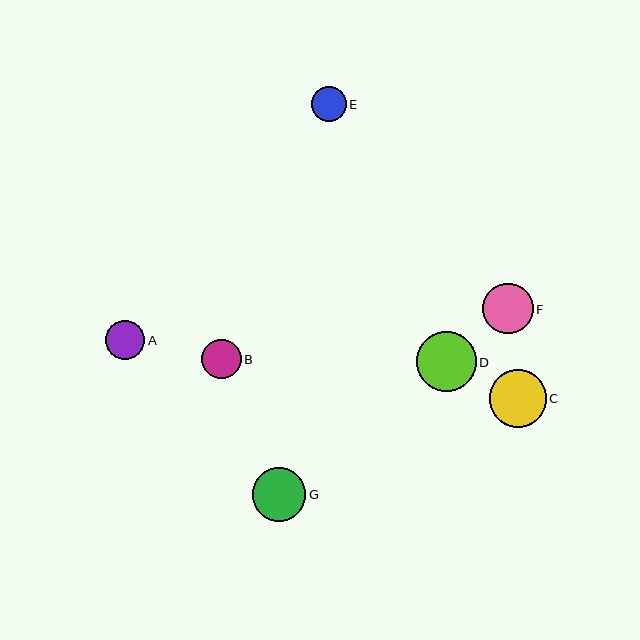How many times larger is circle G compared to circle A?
Circle G is approximately 1.4 times the size of circle A.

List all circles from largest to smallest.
From largest to smallest: D, C, G, F, B, A, E.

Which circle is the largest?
Circle D is the largest with a size of approximately 60 pixels.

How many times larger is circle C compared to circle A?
Circle C is approximately 1.5 times the size of circle A.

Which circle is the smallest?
Circle E is the smallest with a size of approximately 35 pixels.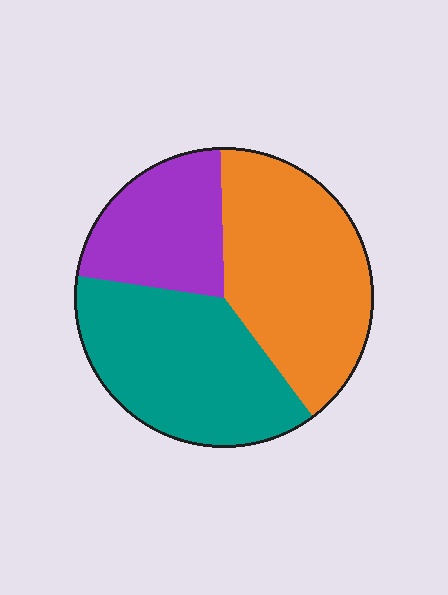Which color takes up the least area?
Purple, at roughly 20%.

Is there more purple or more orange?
Orange.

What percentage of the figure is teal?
Teal covers around 40% of the figure.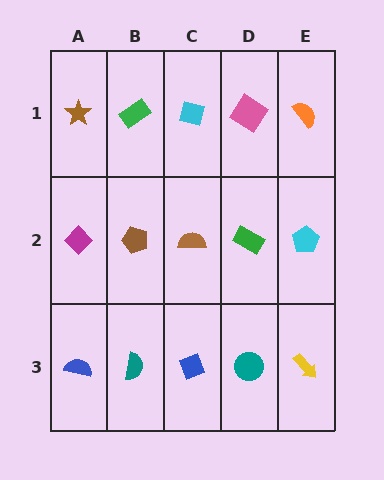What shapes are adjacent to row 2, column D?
A pink diamond (row 1, column D), a teal circle (row 3, column D), a brown semicircle (row 2, column C), a cyan pentagon (row 2, column E).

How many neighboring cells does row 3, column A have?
2.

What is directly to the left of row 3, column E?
A teal circle.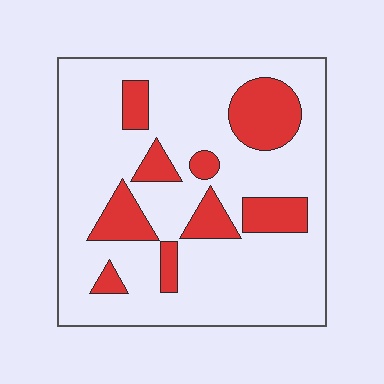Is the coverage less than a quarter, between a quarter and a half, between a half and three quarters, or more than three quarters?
Less than a quarter.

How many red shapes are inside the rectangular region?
9.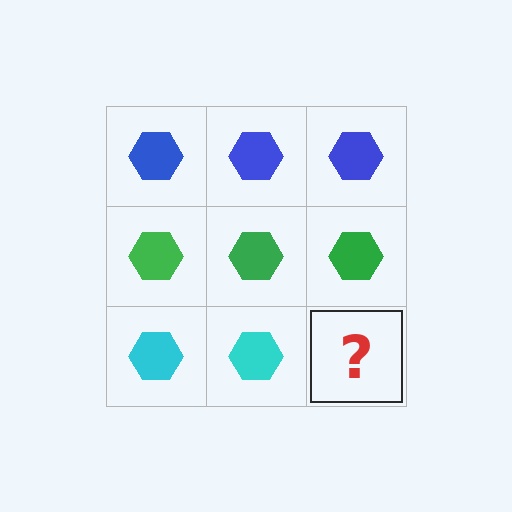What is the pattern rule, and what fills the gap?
The rule is that each row has a consistent color. The gap should be filled with a cyan hexagon.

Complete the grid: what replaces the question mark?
The question mark should be replaced with a cyan hexagon.